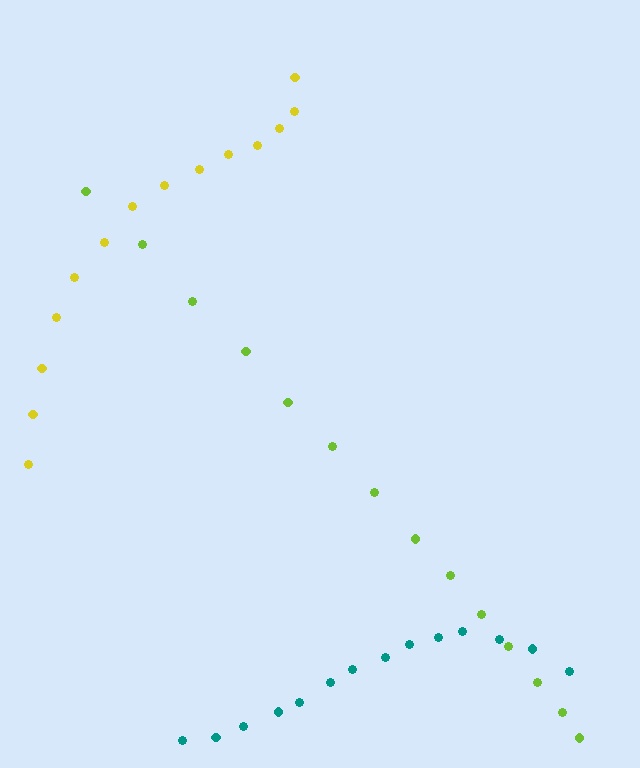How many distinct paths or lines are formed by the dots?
There are 3 distinct paths.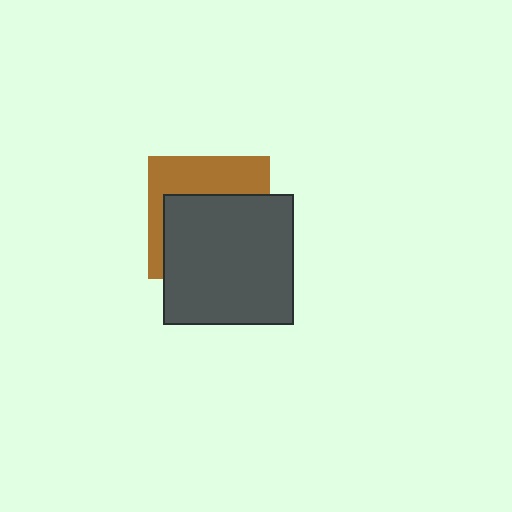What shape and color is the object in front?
The object in front is a dark gray square.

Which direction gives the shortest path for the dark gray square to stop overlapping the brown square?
Moving down gives the shortest separation.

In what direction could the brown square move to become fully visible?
The brown square could move up. That would shift it out from behind the dark gray square entirely.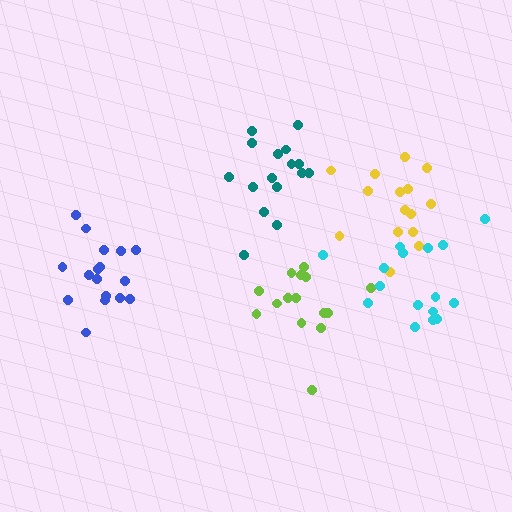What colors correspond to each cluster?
The clusters are colored: yellow, lime, teal, blue, cyan.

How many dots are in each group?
Group 1: 15 dots, Group 2: 15 dots, Group 3: 16 dots, Group 4: 17 dots, Group 5: 16 dots (79 total).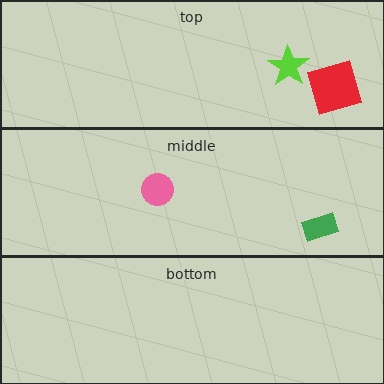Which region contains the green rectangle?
The middle region.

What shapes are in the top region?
The red square, the lime star.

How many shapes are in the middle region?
2.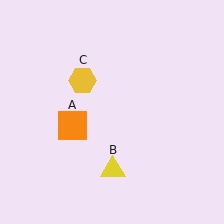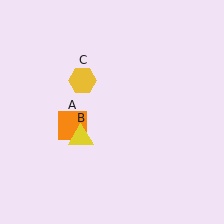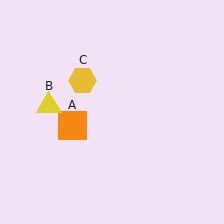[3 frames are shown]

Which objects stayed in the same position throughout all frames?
Orange square (object A) and yellow hexagon (object C) remained stationary.